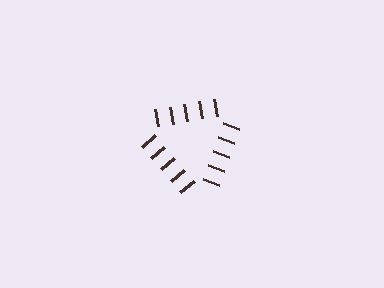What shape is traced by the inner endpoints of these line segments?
An illusory triangle — the line segments terminate on its edges but no continuous stroke is drawn.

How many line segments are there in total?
15 — 5 along each of the 3 edges.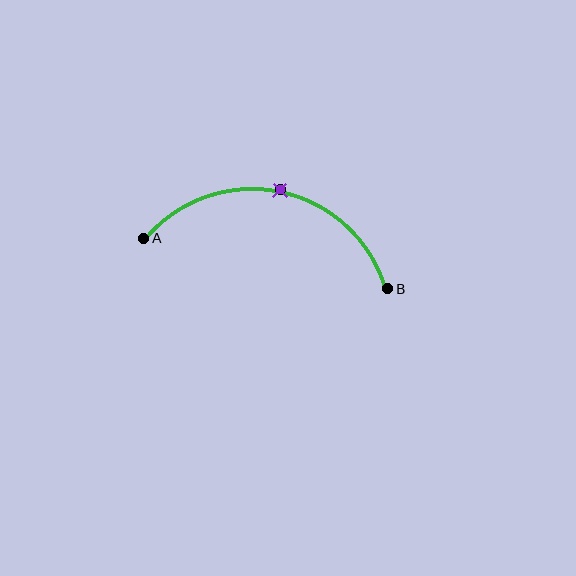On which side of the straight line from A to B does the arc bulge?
The arc bulges above the straight line connecting A and B.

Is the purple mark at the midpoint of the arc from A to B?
Yes. The purple mark lies on the arc at equal arc-length from both A and B — it is the arc midpoint.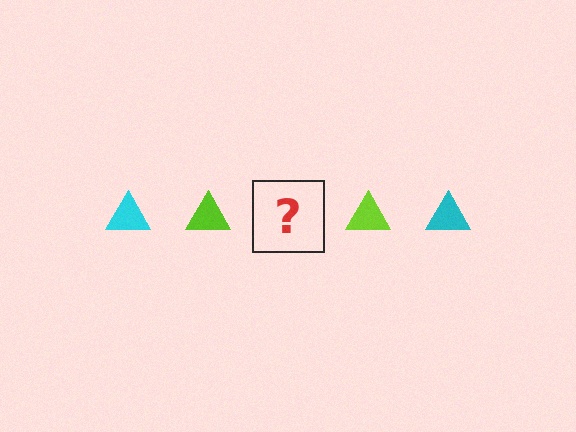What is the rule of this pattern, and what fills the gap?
The rule is that the pattern cycles through cyan, lime triangles. The gap should be filled with a cyan triangle.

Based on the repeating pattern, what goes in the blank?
The blank should be a cyan triangle.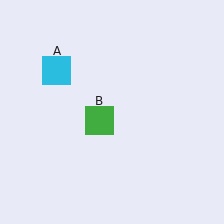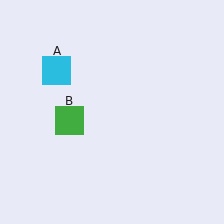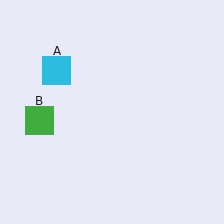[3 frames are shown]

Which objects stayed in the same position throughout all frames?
Cyan square (object A) remained stationary.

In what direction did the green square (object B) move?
The green square (object B) moved left.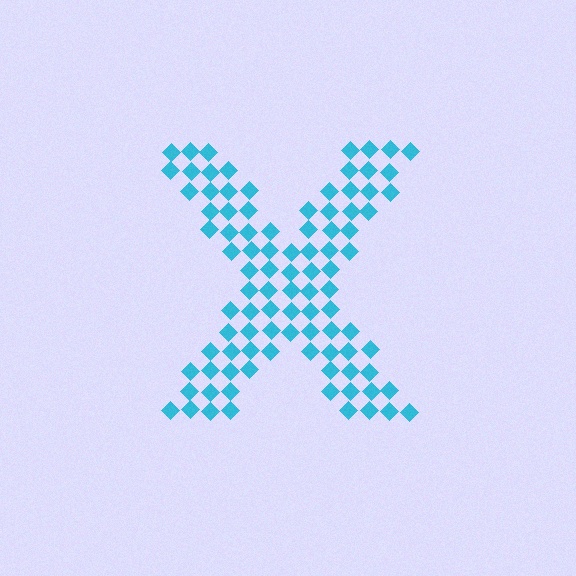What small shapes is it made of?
It is made of small diamonds.